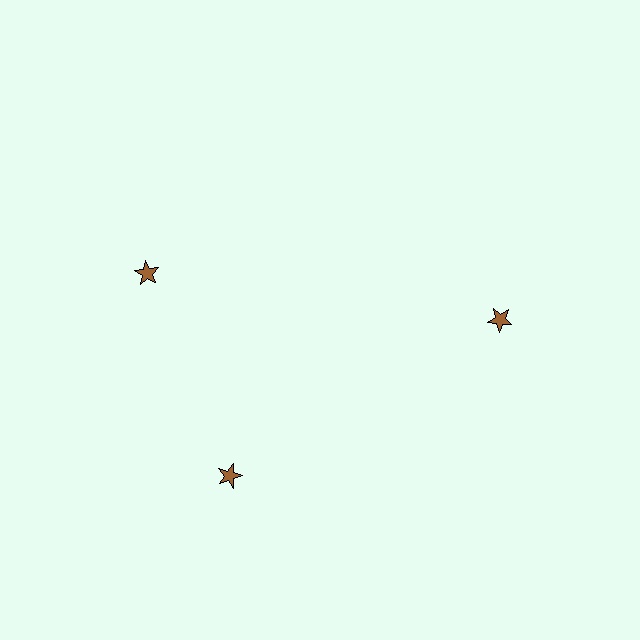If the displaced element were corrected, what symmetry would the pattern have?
It would have 3-fold rotational symmetry — the pattern would map onto itself every 120 degrees.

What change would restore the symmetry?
The symmetry would be restored by rotating it back into even spacing with its neighbors so that all 3 stars sit at equal angles and equal distance from the center.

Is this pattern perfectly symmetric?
No. The 3 brown stars are arranged in a ring, but one element near the 11 o'clock position is rotated out of alignment along the ring, breaking the 3-fold rotational symmetry.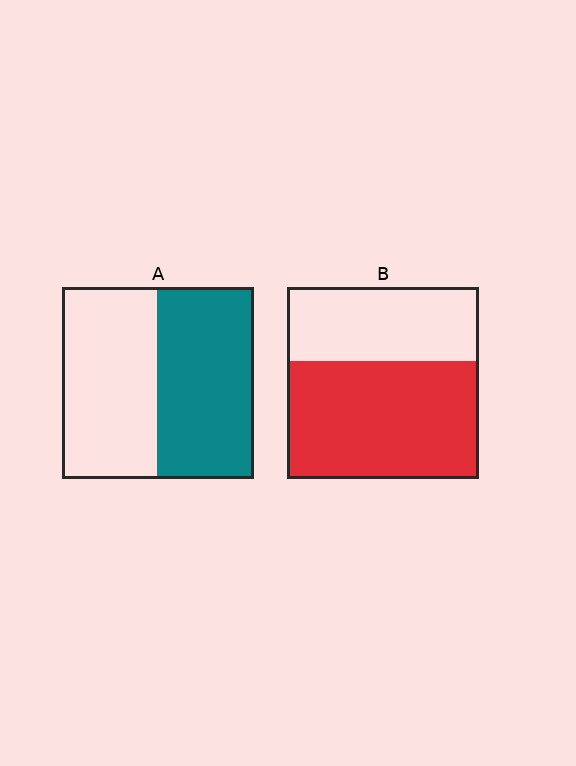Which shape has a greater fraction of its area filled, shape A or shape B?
Shape B.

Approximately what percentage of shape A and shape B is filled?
A is approximately 50% and B is approximately 60%.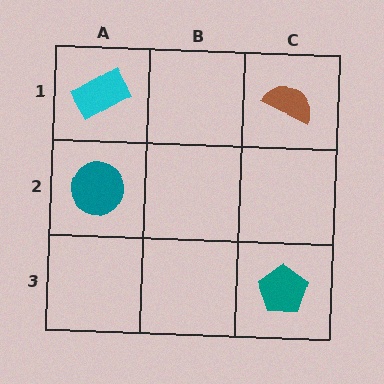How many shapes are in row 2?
1 shape.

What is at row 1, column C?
A brown semicircle.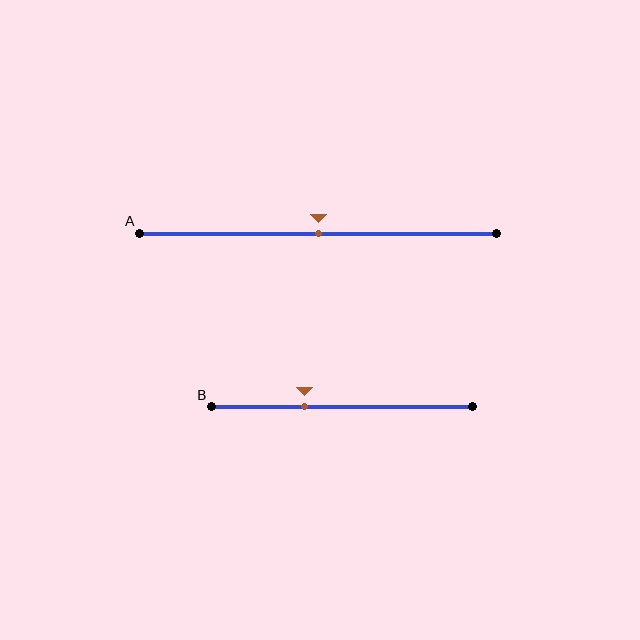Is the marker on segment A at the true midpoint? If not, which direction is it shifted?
Yes, the marker on segment A is at the true midpoint.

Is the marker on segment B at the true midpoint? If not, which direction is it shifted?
No, the marker on segment B is shifted to the left by about 14% of the segment length.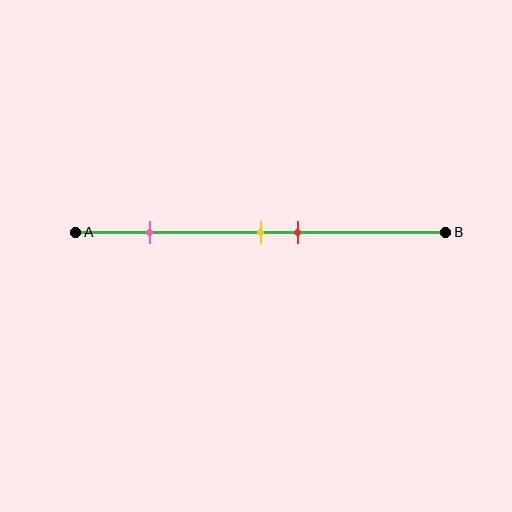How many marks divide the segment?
There are 3 marks dividing the segment.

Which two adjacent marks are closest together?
The yellow and red marks are the closest adjacent pair.